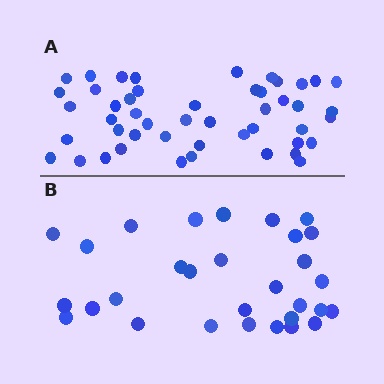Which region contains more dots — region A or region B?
Region A (the top region) has more dots.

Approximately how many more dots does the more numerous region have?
Region A has approximately 20 more dots than region B.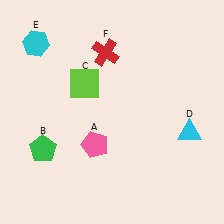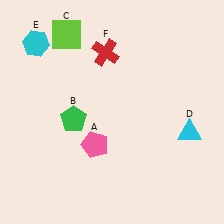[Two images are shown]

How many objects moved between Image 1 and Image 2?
2 objects moved between the two images.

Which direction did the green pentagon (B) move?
The green pentagon (B) moved right.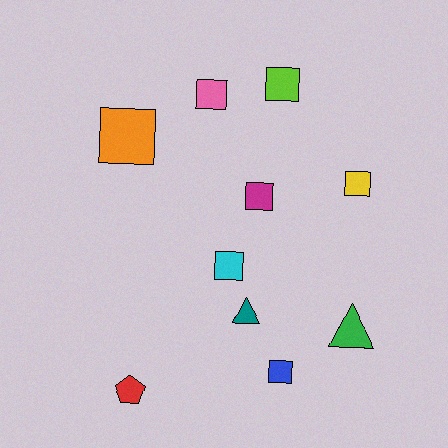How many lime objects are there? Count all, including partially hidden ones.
There is 1 lime object.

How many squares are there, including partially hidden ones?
There are 7 squares.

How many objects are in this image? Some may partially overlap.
There are 10 objects.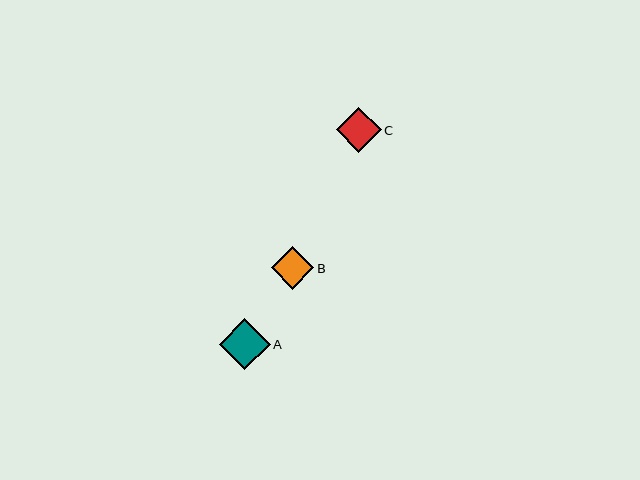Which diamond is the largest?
Diamond A is the largest with a size of approximately 51 pixels.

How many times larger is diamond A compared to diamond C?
Diamond A is approximately 1.1 times the size of diamond C.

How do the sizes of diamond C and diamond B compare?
Diamond C and diamond B are approximately the same size.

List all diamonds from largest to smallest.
From largest to smallest: A, C, B.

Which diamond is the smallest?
Diamond B is the smallest with a size of approximately 42 pixels.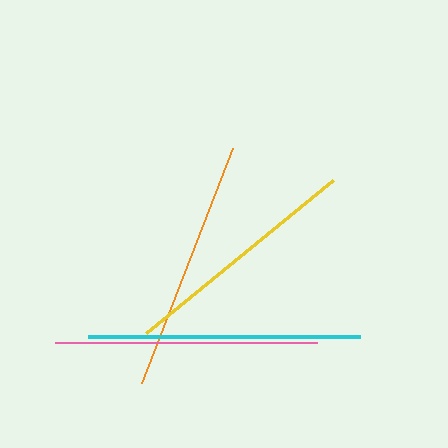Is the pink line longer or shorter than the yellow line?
The pink line is longer than the yellow line.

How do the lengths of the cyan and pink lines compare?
The cyan and pink lines are approximately the same length.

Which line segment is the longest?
The cyan line is the longest at approximately 272 pixels.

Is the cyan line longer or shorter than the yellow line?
The cyan line is longer than the yellow line.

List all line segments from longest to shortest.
From longest to shortest: cyan, pink, orange, yellow.